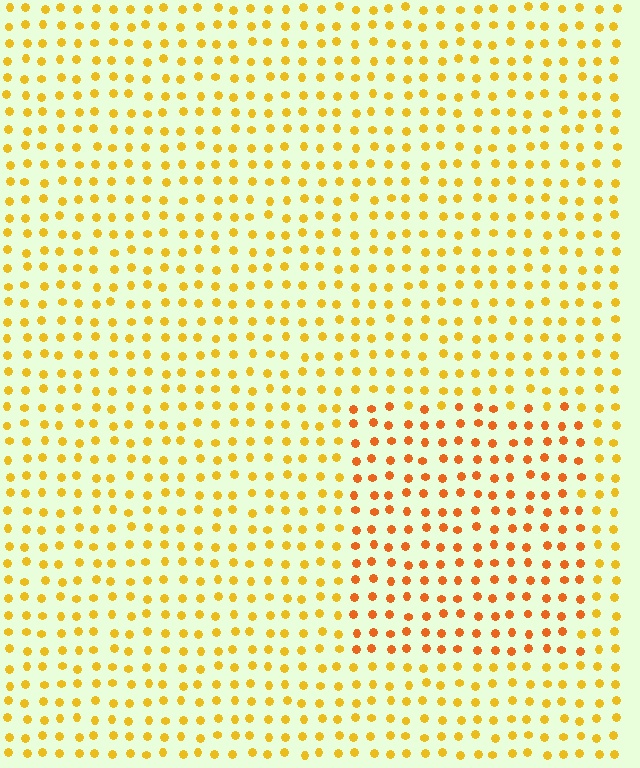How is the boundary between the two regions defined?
The boundary is defined purely by a slight shift in hue (about 25 degrees). Spacing, size, and orientation are identical on both sides.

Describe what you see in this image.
The image is filled with small yellow elements in a uniform arrangement. A rectangle-shaped region is visible where the elements are tinted to a slightly different hue, forming a subtle color boundary.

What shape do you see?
I see a rectangle.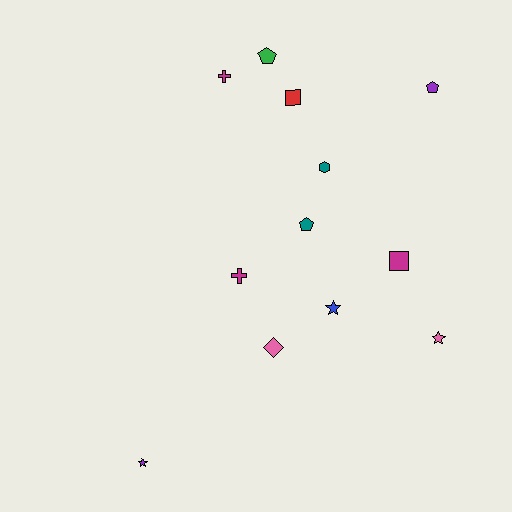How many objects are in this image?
There are 12 objects.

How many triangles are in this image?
There are no triangles.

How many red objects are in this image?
There is 1 red object.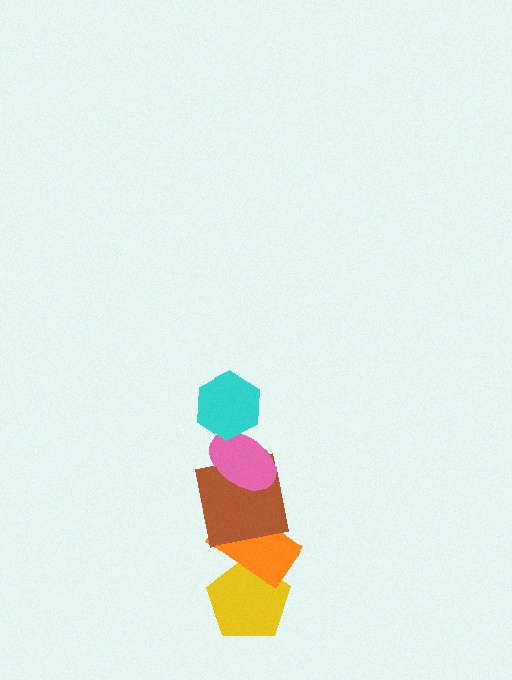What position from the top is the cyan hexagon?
The cyan hexagon is 1st from the top.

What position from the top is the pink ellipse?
The pink ellipse is 2nd from the top.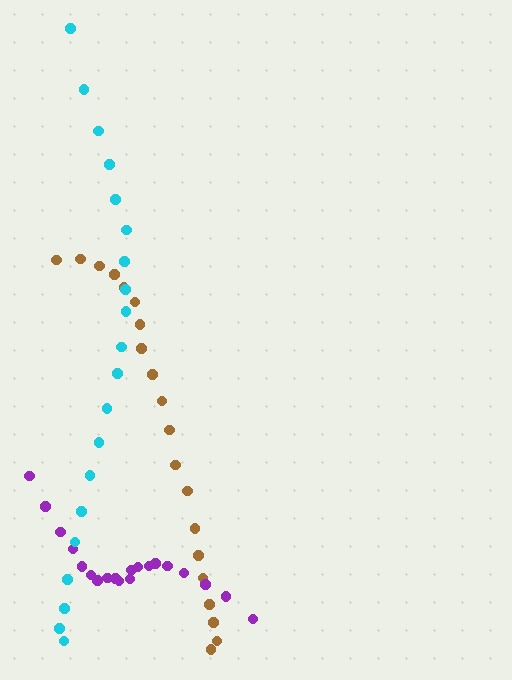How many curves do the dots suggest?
There are 3 distinct paths.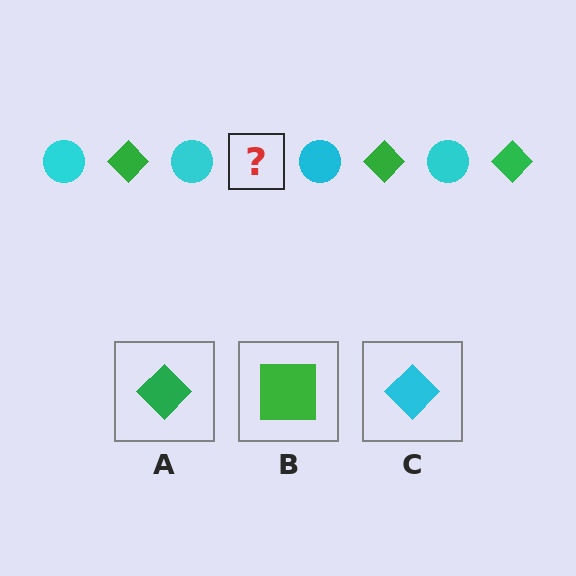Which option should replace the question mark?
Option A.